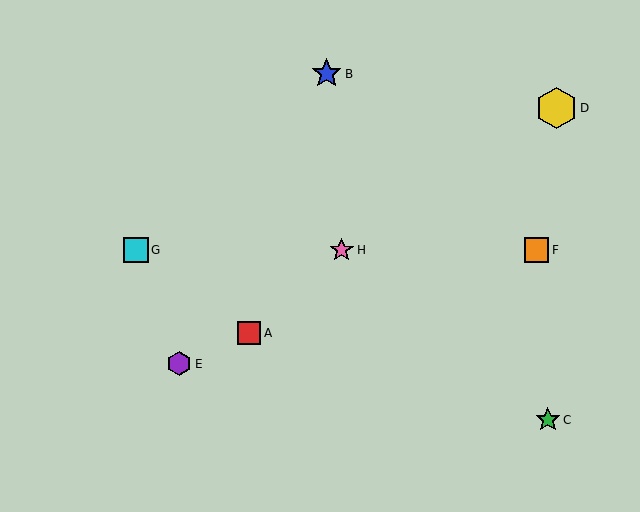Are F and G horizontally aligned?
Yes, both are at y≈250.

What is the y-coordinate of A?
Object A is at y≈333.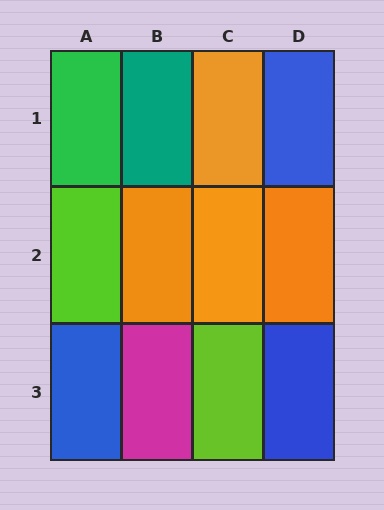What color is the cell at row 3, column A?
Blue.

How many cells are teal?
1 cell is teal.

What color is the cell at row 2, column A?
Lime.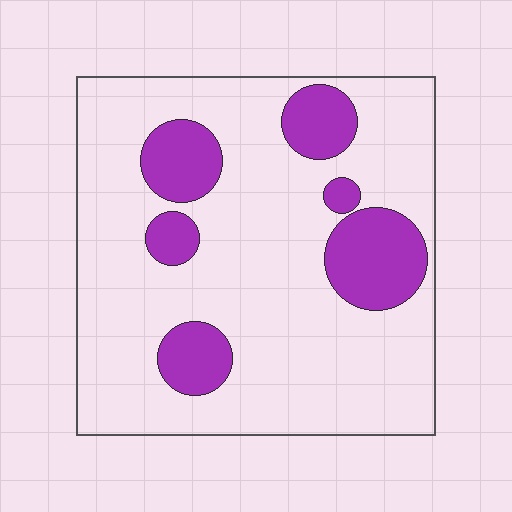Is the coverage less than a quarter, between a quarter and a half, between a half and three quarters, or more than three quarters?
Less than a quarter.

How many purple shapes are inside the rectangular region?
6.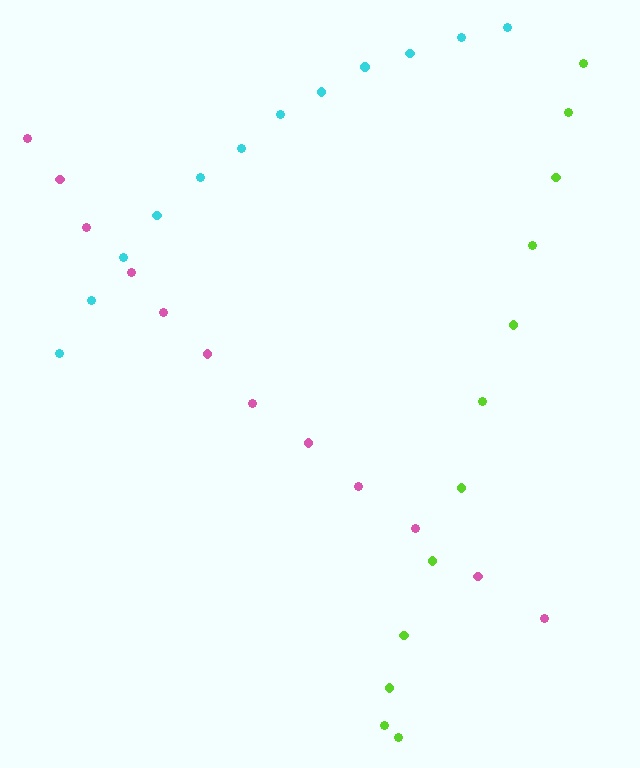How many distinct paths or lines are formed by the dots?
There are 3 distinct paths.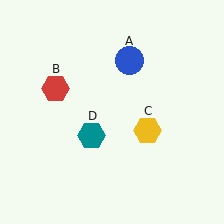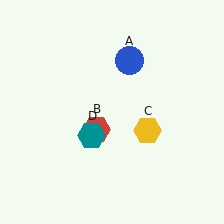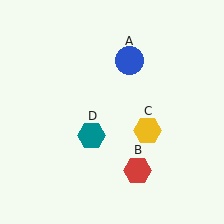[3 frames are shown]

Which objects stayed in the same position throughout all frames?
Blue circle (object A) and yellow hexagon (object C) and teal hexagon (object D) remained stationary.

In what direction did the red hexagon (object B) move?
The red hexagon (object B) moved down and to the right.